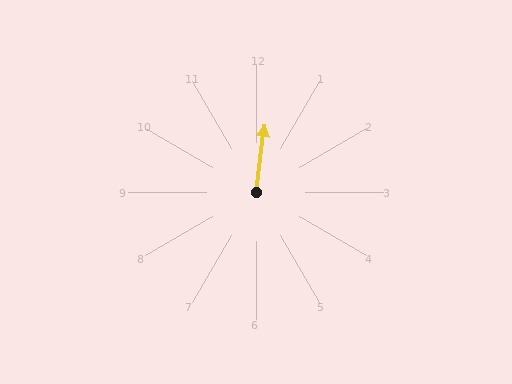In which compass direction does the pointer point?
North.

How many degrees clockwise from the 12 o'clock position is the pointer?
Approximately 7 degrees.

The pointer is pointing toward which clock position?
Roughly 12 o'clock.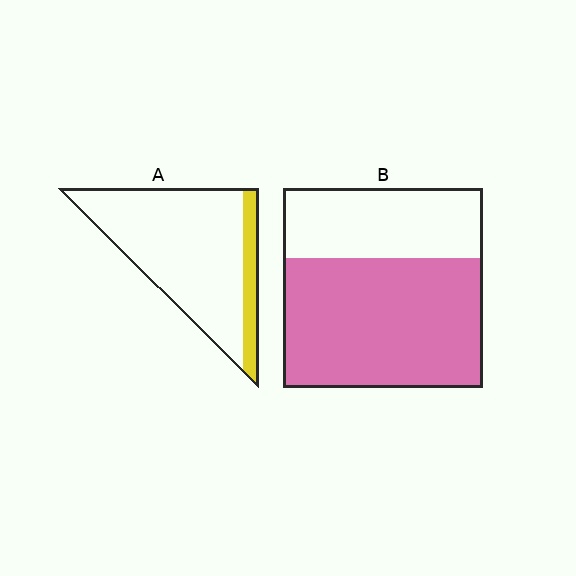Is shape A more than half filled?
No.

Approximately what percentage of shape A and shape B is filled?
A is approximately 15% and B is approximately 65%.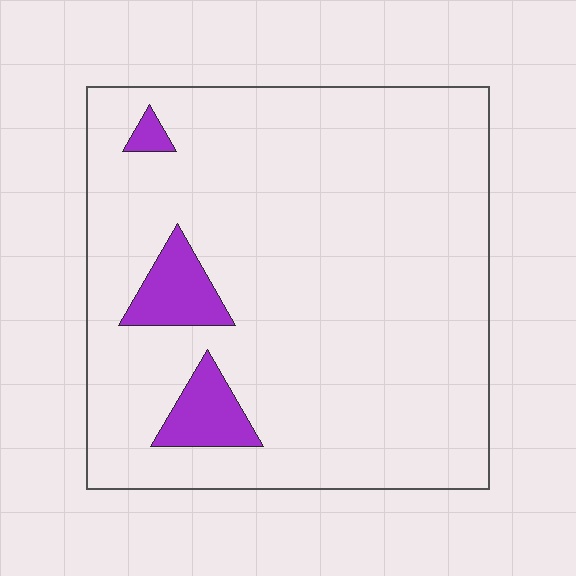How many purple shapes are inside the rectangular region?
3.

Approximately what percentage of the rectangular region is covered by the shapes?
Approximately 10%.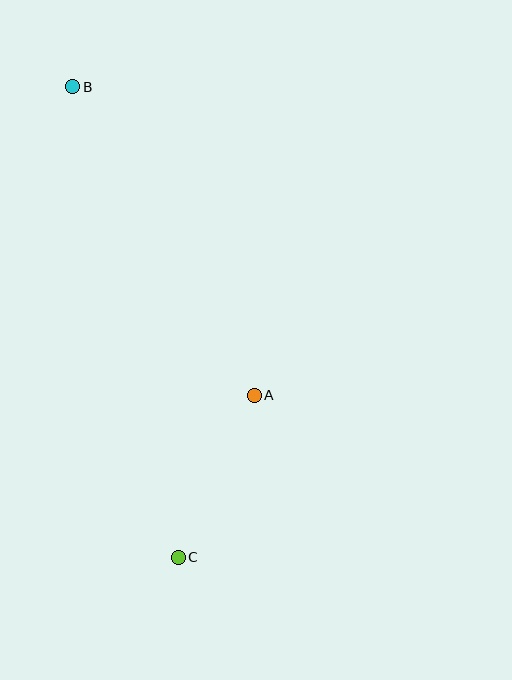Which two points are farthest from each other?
Points B and C are farthest from each other.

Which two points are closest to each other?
Points A and C are closest to each other.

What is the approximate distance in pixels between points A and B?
The distance between A and B is approximately 358 pixels.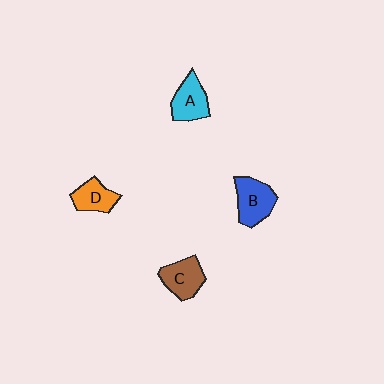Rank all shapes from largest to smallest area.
From largest to smallest: B (blue), C (brown), A (cyan), D (orange).